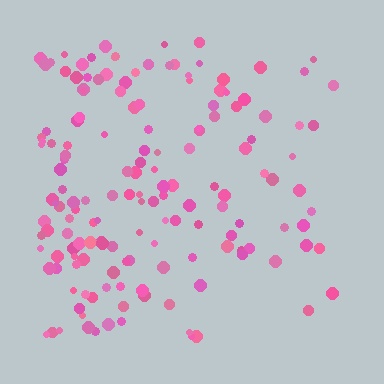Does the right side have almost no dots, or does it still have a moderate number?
Still a moderate number, just noticeably fewer than the left.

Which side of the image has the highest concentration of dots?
The left.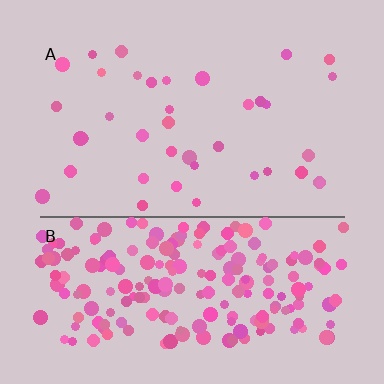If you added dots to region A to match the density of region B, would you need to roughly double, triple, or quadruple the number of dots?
Approximately quadruple.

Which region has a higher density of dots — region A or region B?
B (the bottom).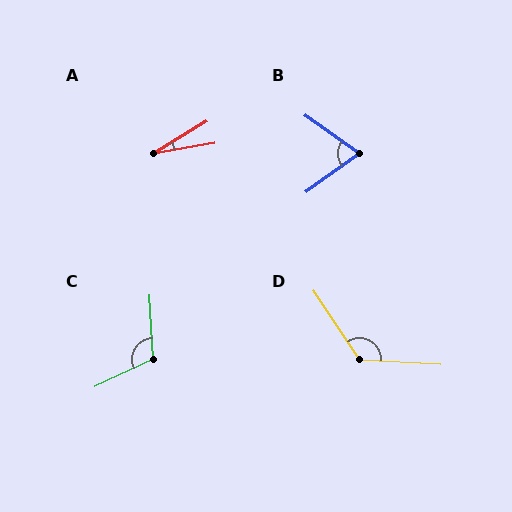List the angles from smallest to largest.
A (21°), B (71°), C (112°), D (127°).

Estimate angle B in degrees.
Approximately 71 degrees.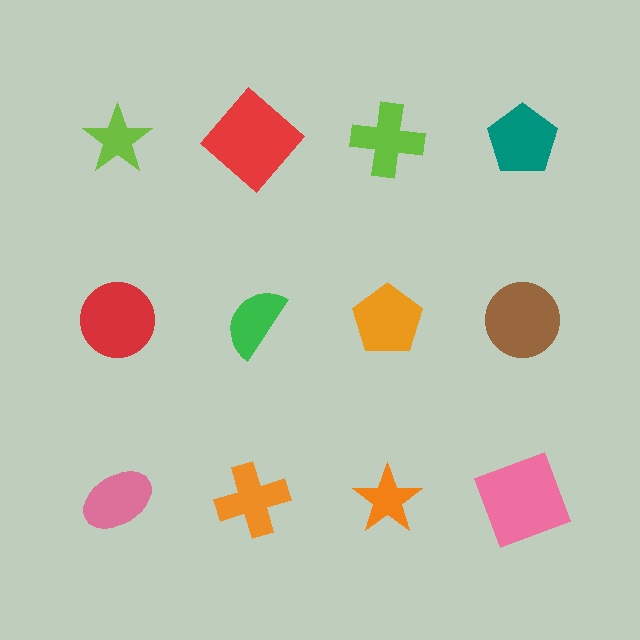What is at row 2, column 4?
A brown circle.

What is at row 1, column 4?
A teal pentagon.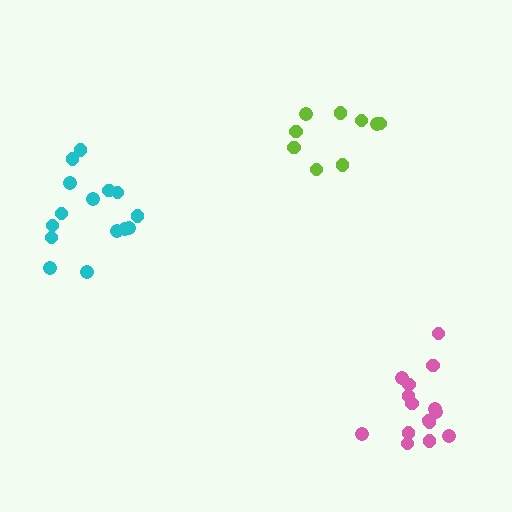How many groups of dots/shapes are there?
There are 3 groups.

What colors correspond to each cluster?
The clusters are colored: cyan, pink, lime.